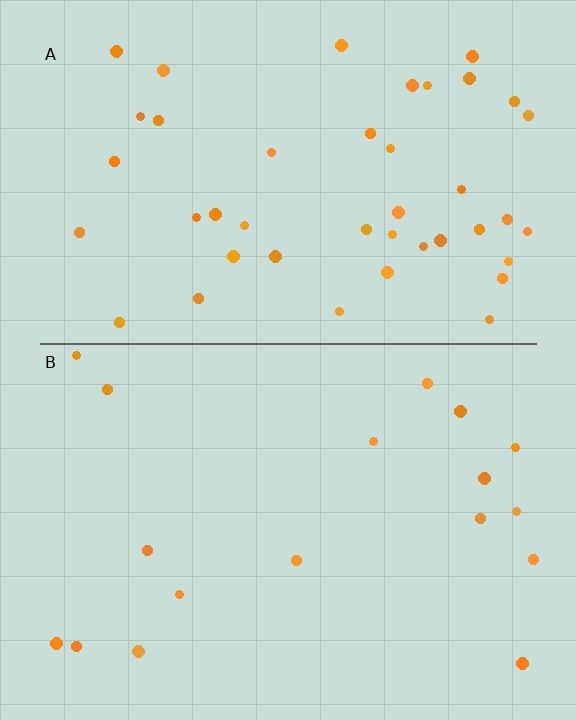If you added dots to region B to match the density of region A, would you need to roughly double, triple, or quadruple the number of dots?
Approximately double.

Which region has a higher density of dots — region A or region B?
A (the top).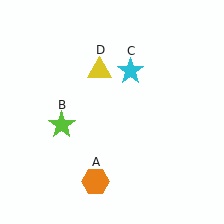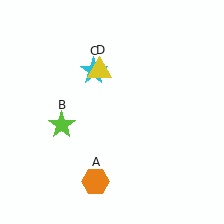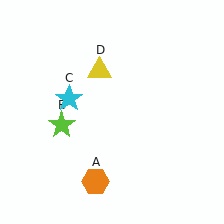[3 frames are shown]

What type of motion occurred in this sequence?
The cyan star (object C) rotated counterclockwise around the center of the scene.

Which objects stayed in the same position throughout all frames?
Orange hexagon (object A) and lime star (object B) and yellow triangle (object D) remained stationary.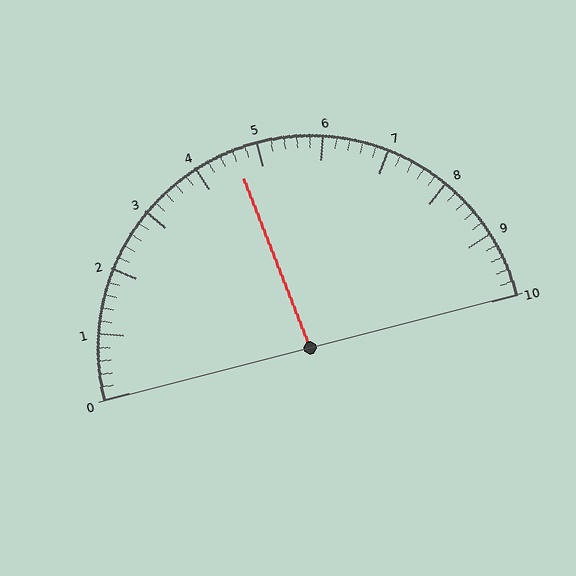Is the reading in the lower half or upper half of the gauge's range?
The reading is in the lower half of the range (0 to 10).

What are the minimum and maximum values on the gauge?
The gauge ranges from 0 to 10.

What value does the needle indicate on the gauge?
The needle indicates approximately 4.6.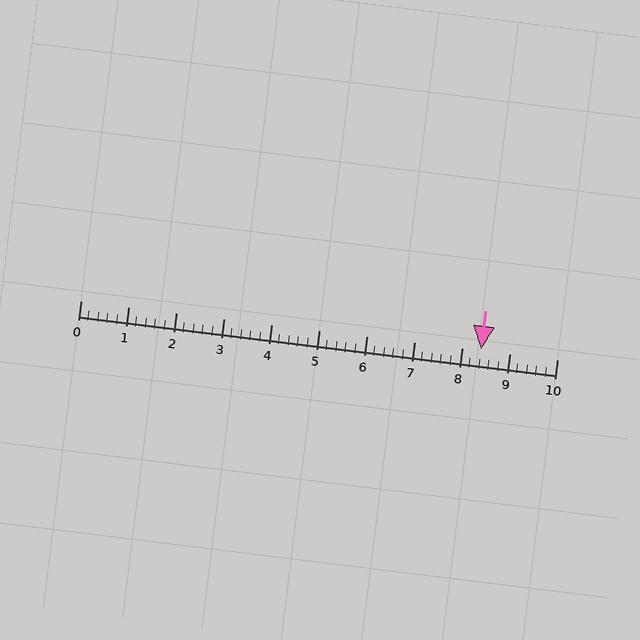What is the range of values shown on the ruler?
The ruler shows values from 0 to 10.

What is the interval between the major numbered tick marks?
The major tick marks are spaced 1 units apart.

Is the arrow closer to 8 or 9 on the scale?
The arrow is closer to 8.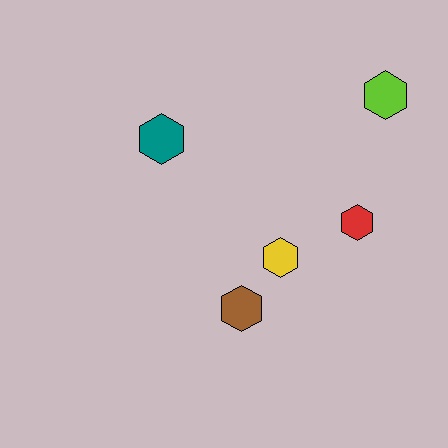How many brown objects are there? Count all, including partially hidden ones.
There is 1 brown object.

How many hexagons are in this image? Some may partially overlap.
There are 5 hexagons.